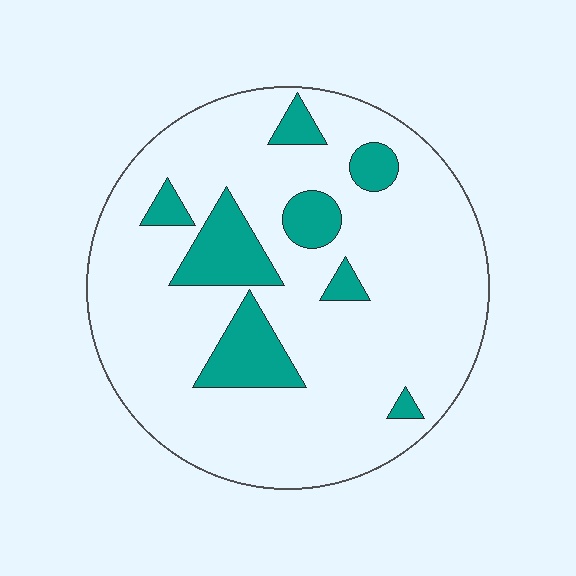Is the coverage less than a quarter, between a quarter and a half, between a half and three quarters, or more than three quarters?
Less than a quarter.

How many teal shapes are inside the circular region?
8.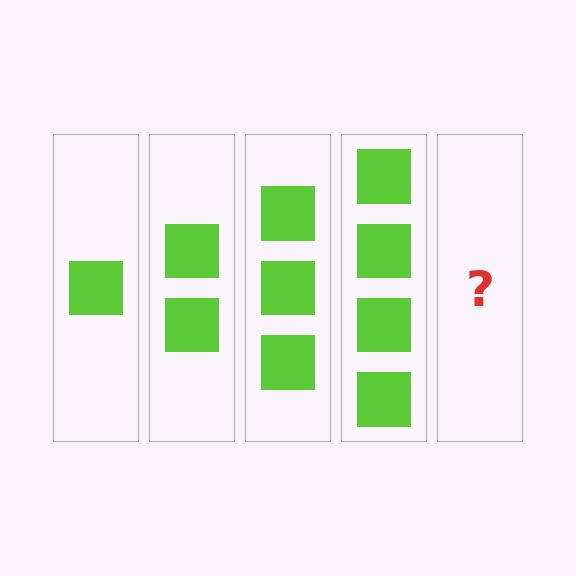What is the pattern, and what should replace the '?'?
The pattern is that each step adds one more square. The '?' should be 5 squares.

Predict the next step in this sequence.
The next step is 5 squares.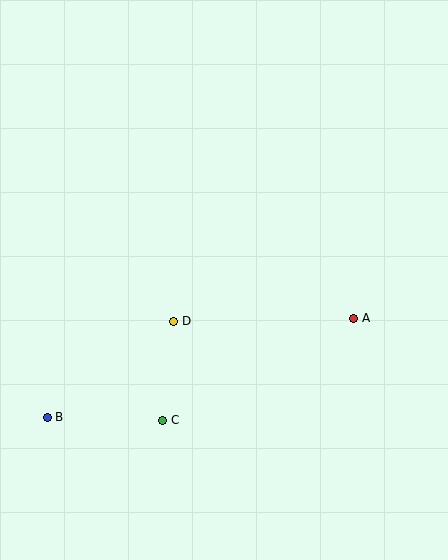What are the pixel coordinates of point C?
Point C is at (163, 420).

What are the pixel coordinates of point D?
Point D is at (174, 321).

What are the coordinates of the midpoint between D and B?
The midpoint between D and B is at (111, 369).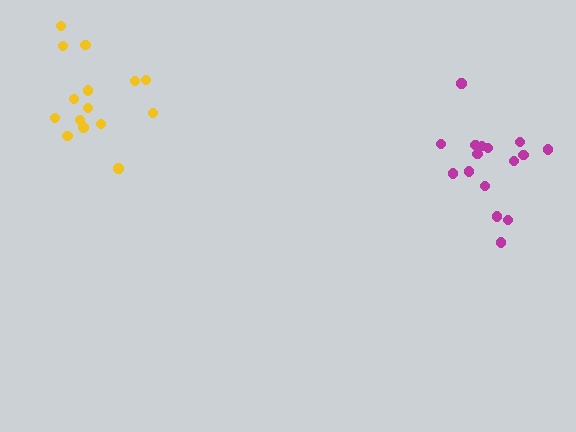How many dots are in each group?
Group 1: 16 dots, Group 2: 15 dots (31 total).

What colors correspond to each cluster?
The clusters are colored: magenta, yellow.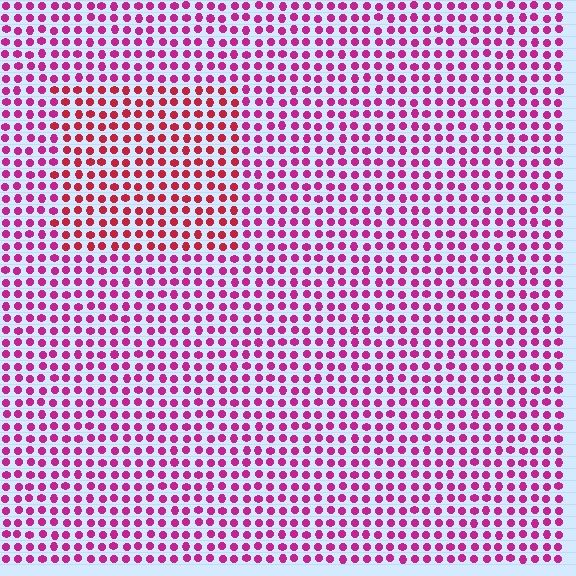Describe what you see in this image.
The image is filled with small magenta elements in a uniform arrangement. A rectangle-shaped region is visible where the elements are tinted to a slightly different hue, forming a subtle color boundary.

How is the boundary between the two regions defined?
The boundary is defined purely by a slight shift in hue (about 32 degrees). Spacing, size, and orientation are identical on both sides.